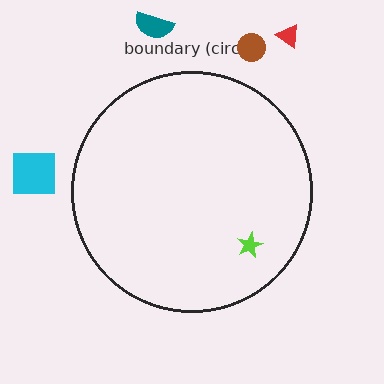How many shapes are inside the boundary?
1 inside, 4 outside.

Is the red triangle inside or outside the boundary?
Outside.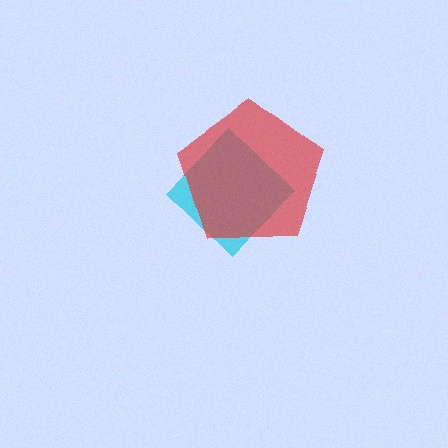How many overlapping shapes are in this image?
There are 2 overlapping shapes in the image.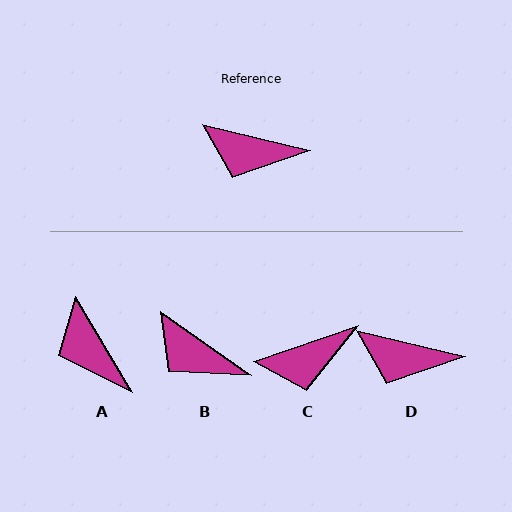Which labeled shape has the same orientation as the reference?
D.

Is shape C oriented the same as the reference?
No, it is off by about 32 degrees.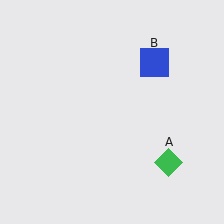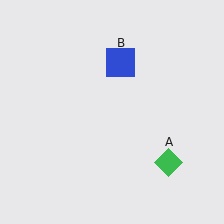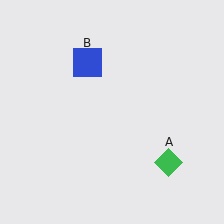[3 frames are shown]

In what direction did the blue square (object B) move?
The blue square (object B) moved left.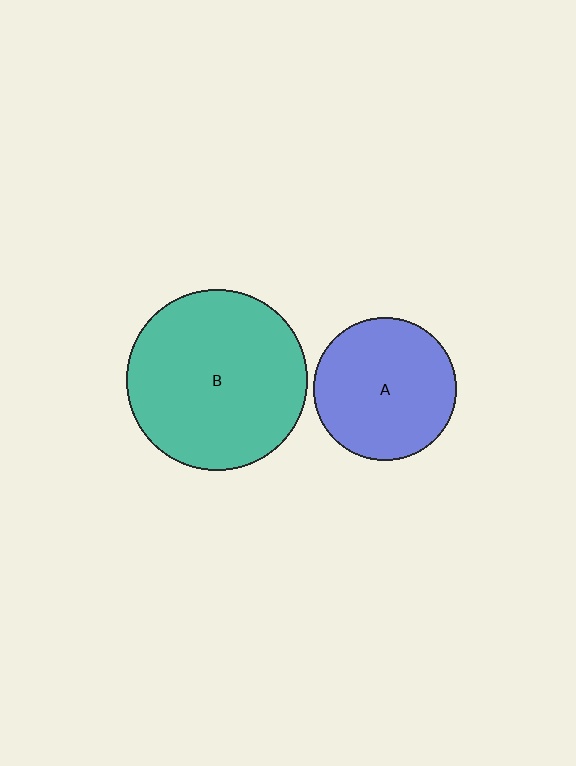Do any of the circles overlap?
No, none of the circles overlap.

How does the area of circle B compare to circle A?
Approximately 1.6 times.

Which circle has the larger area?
Circle B (teal).